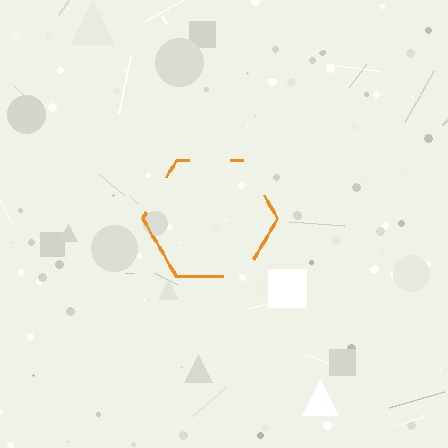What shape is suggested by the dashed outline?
The dashed outline suggests a hexagon.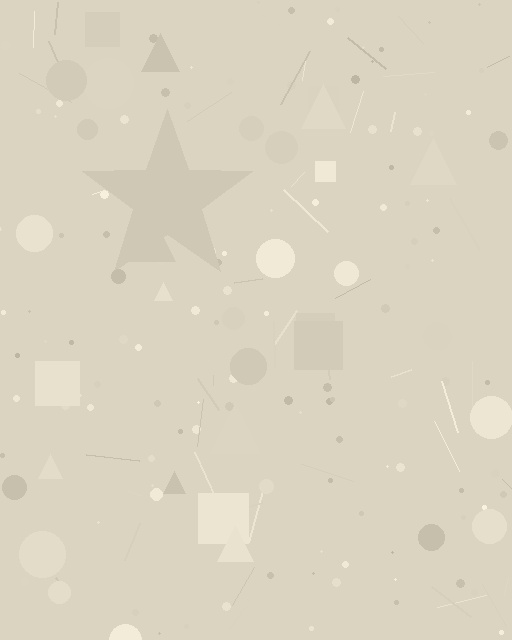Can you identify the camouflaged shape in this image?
The camouflaged shape is a star.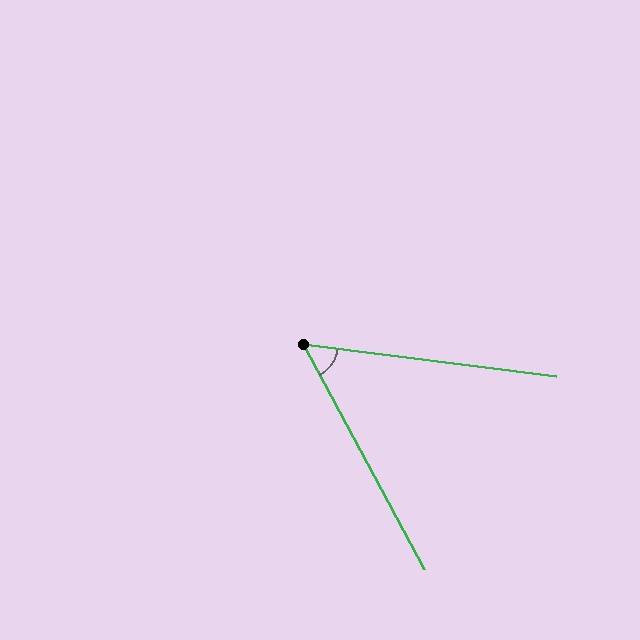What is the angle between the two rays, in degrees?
Approximately 55 degrees.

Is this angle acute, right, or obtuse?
It is acute.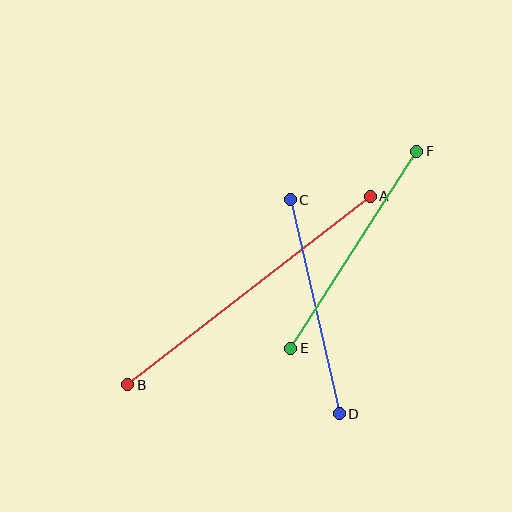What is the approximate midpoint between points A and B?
The midpoint is at approximately (249, 290) pixels.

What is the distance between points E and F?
The distance is approximately 234 pixels.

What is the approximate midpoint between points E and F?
The midpoint is at approximately (354, 250) pixels.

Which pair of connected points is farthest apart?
Points A and B are farthest apart.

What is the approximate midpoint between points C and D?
The midpoint is at approximately (315, 307) pixels.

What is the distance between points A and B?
The distance is approximately 307 pixels.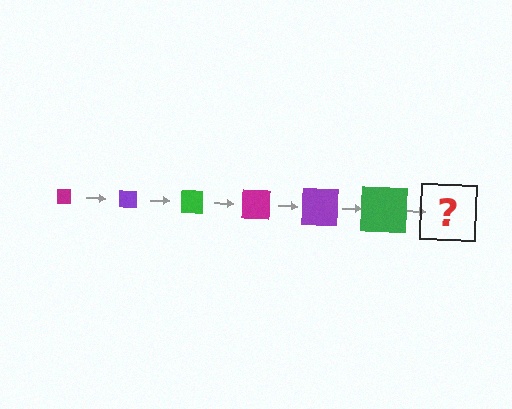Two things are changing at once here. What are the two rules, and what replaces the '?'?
The two rules are that the square grows larger each step and the color cycles through magenta, purple, and green. The '?' should be a magenta square, larger than the previous one.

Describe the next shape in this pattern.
It should be a magenta square, larger than the previous one.